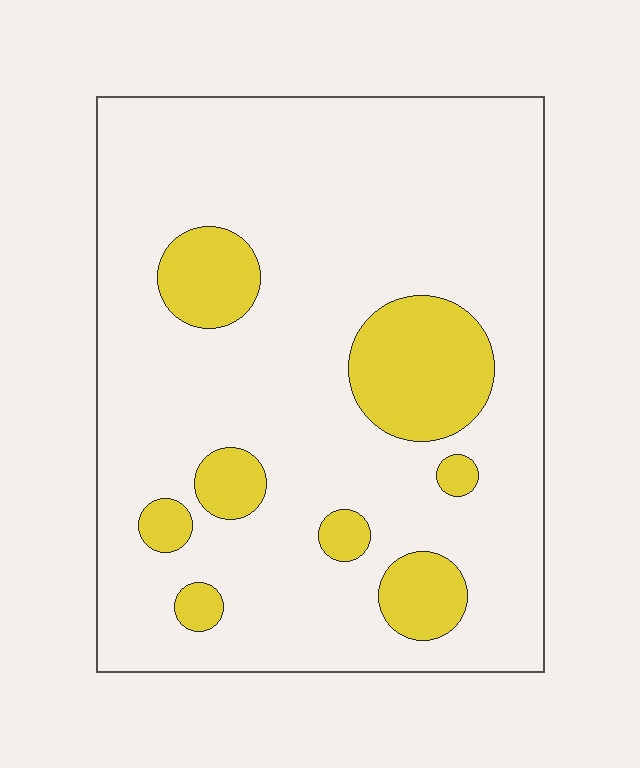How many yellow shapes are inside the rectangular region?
8.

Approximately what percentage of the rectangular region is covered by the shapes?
Approximately 15%.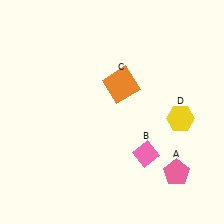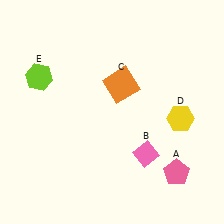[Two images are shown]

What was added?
A lime hexagon (E) was added in Image 2.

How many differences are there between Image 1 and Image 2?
There is 1 difference between the two images.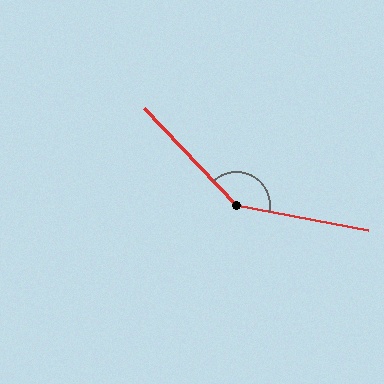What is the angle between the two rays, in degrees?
Approximately 144 degrees.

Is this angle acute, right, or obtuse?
It is obtuse.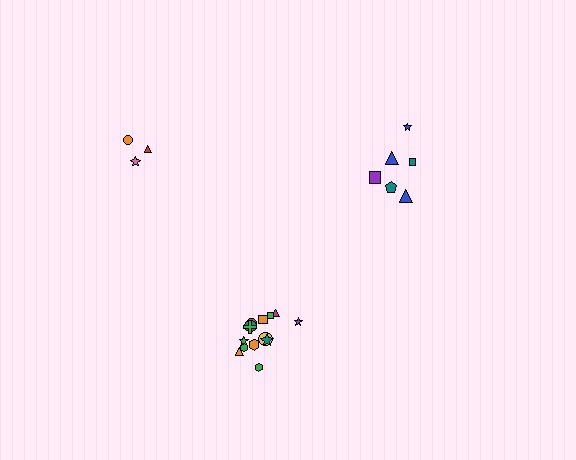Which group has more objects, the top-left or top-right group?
The top-right group.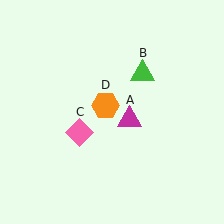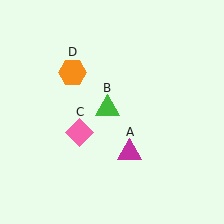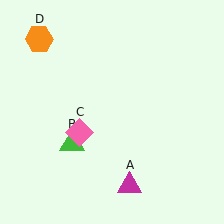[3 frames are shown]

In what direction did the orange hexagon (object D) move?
The orange hexagon (object D) moved up and to the left.